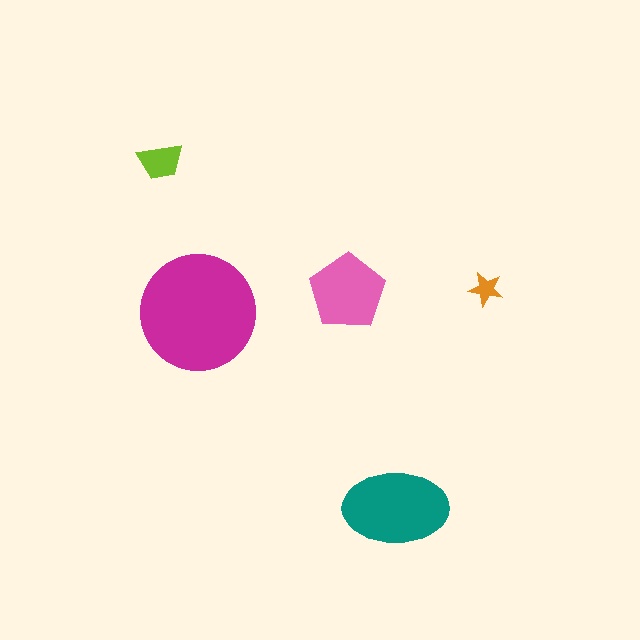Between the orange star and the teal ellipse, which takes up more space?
The teal ellipse.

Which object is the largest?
The magenta circle.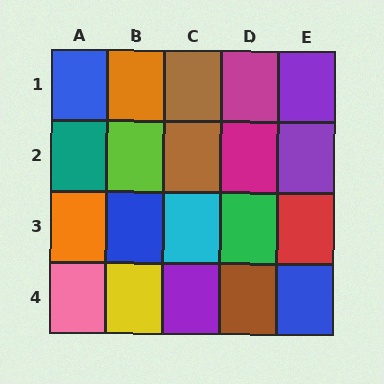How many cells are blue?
3 cells are blue.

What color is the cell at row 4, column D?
Brown.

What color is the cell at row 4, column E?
Blue.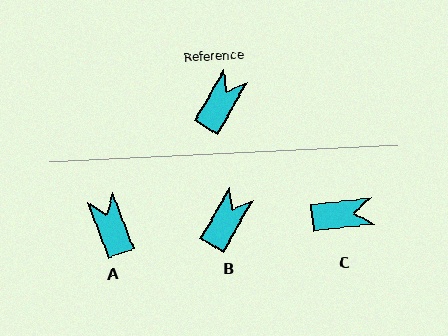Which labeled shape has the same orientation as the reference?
B.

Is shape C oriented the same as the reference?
No, it is off by about 53 degrees.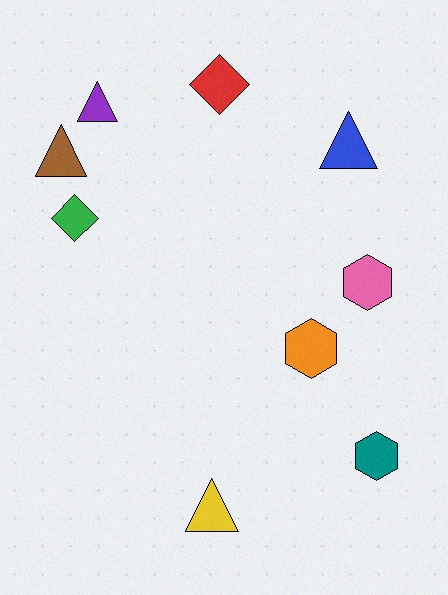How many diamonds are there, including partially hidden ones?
There are 2 diamonds.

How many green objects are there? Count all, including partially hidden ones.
There is 1 green object.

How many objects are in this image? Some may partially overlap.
There are 9 objects.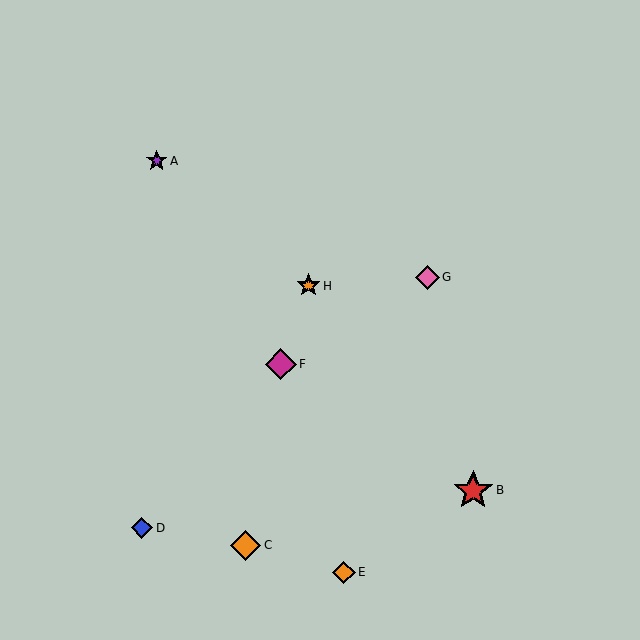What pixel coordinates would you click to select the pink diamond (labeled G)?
Click at (427, 277) to select the pink diamond G.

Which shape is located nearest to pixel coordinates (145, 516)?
The blue diamond (labeled D) at (142, 528) is nearest to that location.